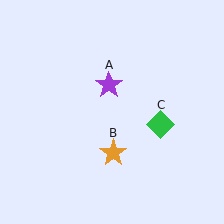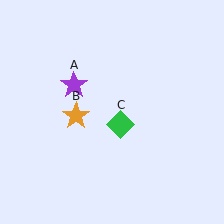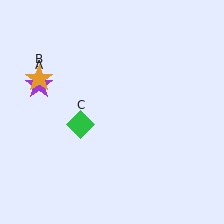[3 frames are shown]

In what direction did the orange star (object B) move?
The orange star (object B) moved up and to the left.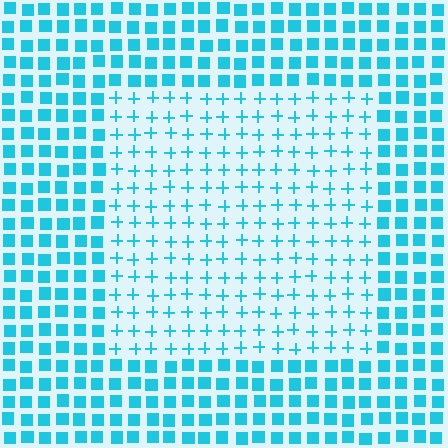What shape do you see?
I see a rectangle.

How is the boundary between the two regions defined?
The boundary is defined by a change in element shape: plus signs inside vs. squares outside. All elements share the same color and spacing.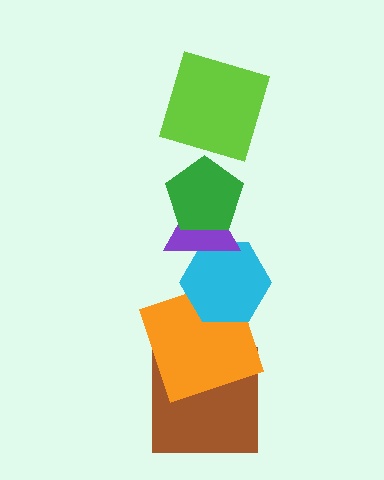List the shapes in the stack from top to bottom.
From top to bottom: the lime square, the green pentagon, the purple triangle, the cyan hexagon, the orange square, the brown square.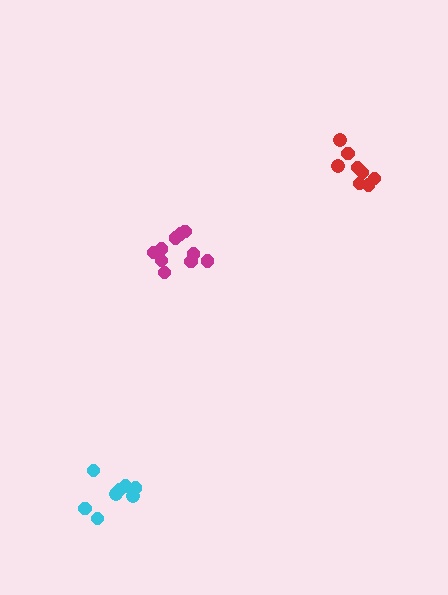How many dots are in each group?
Group 1: 10 dots, Group 2: 8 dots, Group 3: 8 dots (26 total).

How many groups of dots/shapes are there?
There are 3 groups.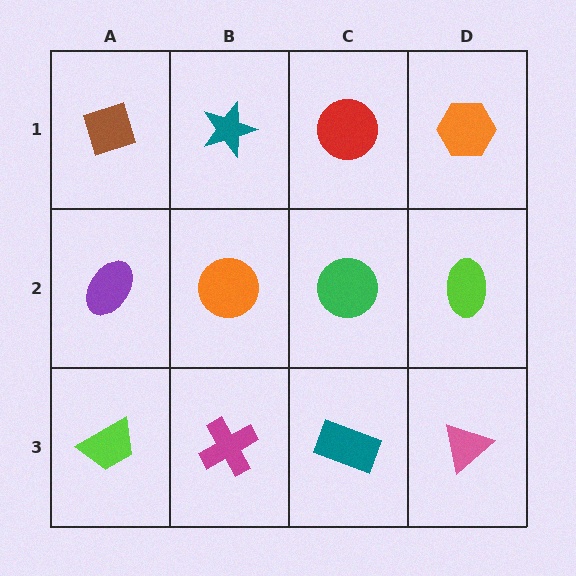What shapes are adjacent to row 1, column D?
A lime ellipse (row 2, column D), a red circle (row 1, column C).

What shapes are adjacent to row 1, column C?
A green circle (row 2, column C), a teal star (row 1, column B), an orange hexagon (row 1, column D).